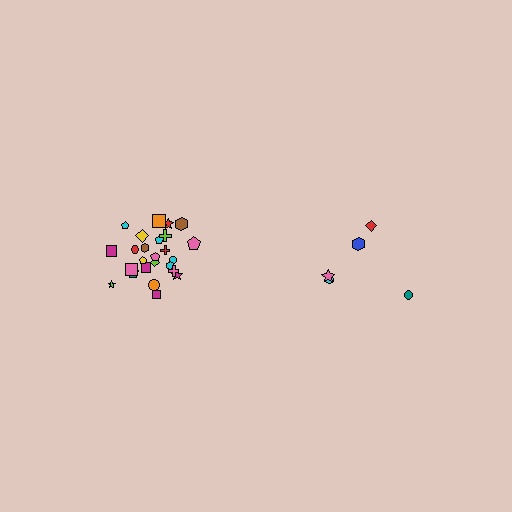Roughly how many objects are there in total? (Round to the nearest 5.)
Roughly 30 objects in total.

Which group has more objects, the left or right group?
The left group.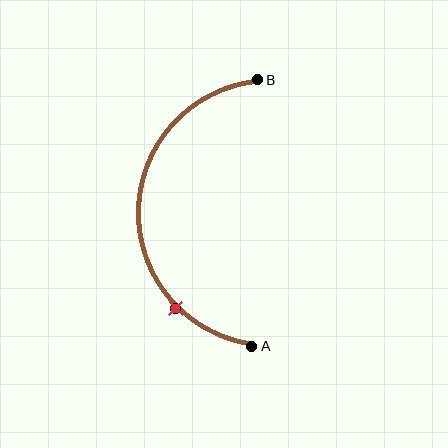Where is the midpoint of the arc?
The arc midpoint is the point on the curve farthest from the straight line joining A and B. It sits to the left of that line.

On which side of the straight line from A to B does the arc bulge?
The arc bulges to the left of the straight line connecting A and B.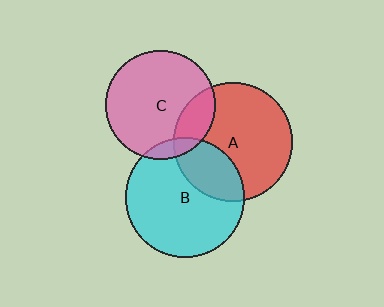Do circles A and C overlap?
Yes.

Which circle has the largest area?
Circle B (cyan).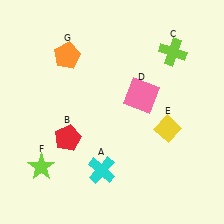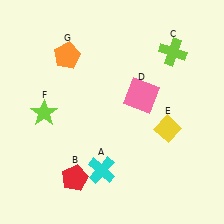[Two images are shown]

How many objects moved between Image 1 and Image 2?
2 objects moved between the two images.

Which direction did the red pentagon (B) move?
The red pentagon (B) moved down.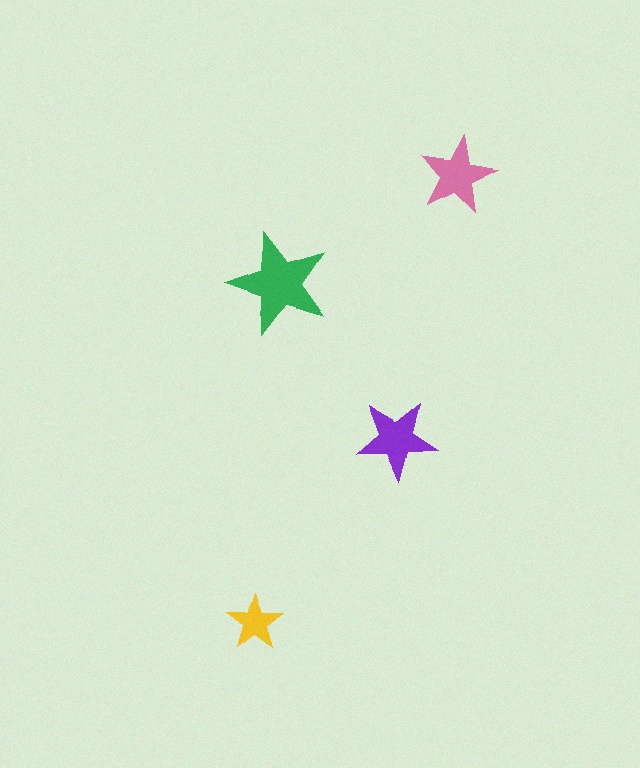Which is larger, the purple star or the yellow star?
The purple one.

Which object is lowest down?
The yellow star is bottommost.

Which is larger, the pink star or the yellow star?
The pink one.